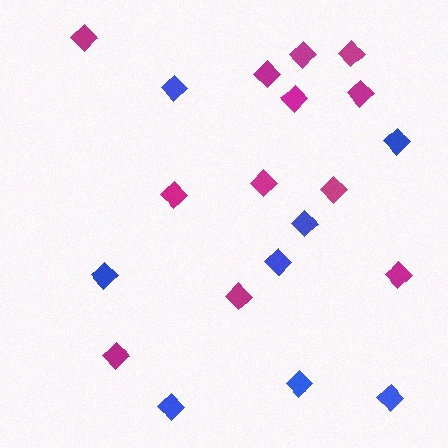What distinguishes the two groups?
There are 2 groups: one group of blue diamonds (8) and one group of magenta diamonds (12).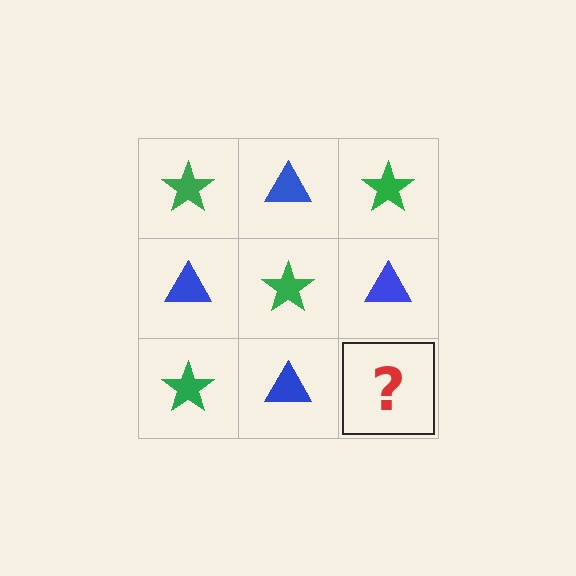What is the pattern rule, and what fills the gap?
The rule is that it alternates green star and blue triangle in a checkerboard pattern. The gap should be filled with a green star.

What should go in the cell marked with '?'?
The missing cell should contain a green star.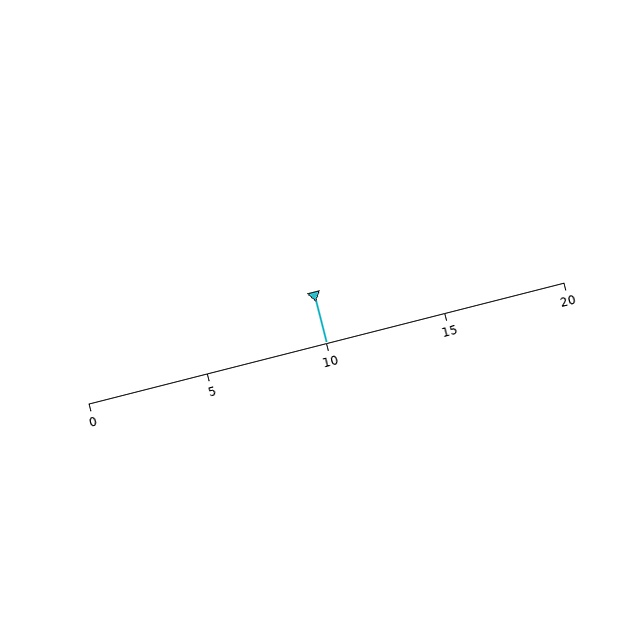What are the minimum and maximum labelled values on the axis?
The axis runs from 0 to 20.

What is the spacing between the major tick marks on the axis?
The major ticks are spaced 5 apart.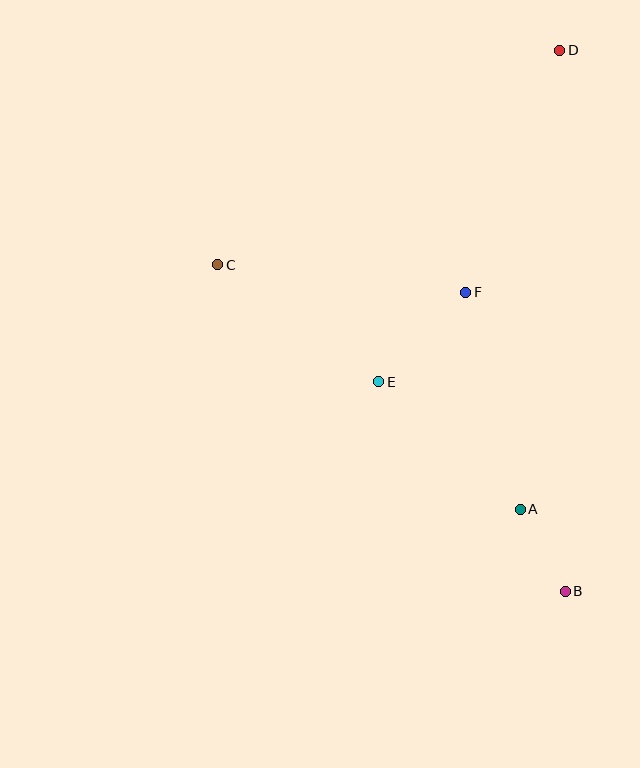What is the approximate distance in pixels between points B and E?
The distance between B and E is approximately 281 pixels.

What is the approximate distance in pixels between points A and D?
The distance between A and D is approximately 460 pixels.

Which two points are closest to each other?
Points A and B are closest to each other.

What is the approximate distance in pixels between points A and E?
The distance between A and E is approximately 190 pixels.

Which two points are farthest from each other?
Points B and D are farthest from each other.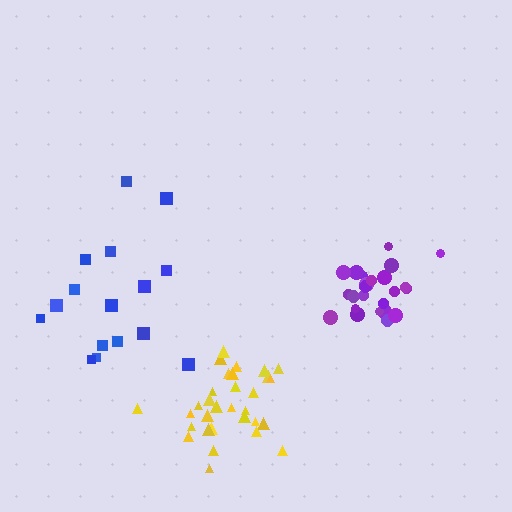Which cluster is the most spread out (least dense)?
Blue.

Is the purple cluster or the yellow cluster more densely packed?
Purple.